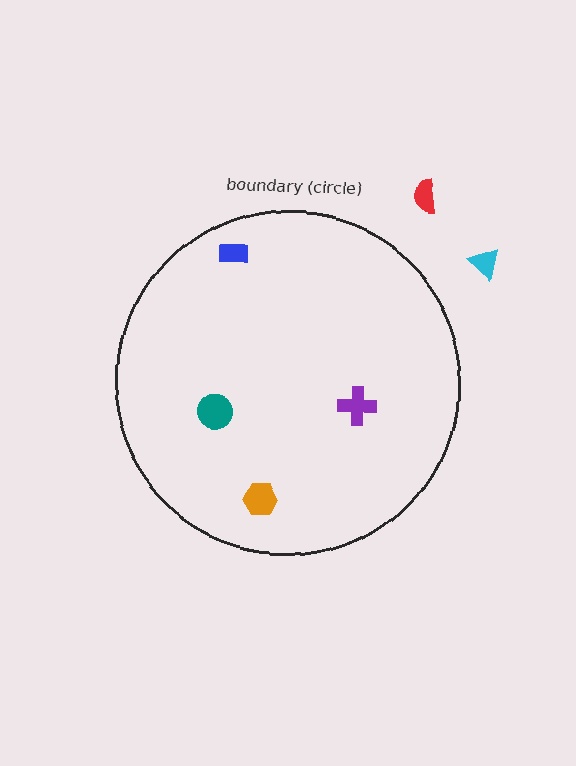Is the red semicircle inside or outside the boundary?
Outside.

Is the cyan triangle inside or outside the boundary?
Outside.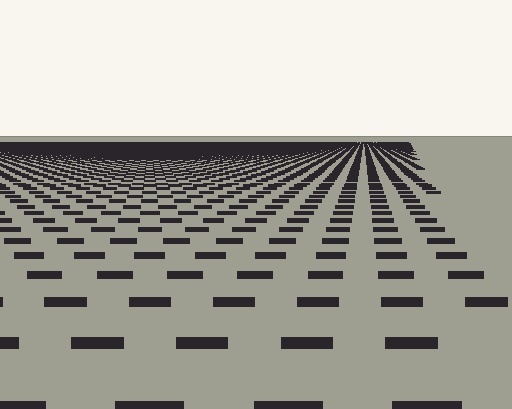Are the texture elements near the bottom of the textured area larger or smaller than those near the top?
Larger. Near the bottom, elements are closer to the viewer and appear at a bigger on-screen size.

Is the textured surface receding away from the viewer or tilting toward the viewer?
The surface is receding away from the viewer. Texture elements get smaller and denser toward the top.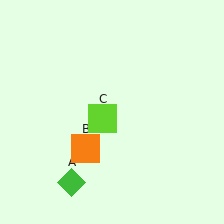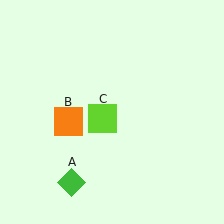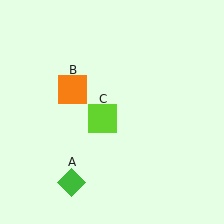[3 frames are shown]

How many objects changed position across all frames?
1 object changed position: orange square (object B).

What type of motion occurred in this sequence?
The orange square (object B) rotated clockwise around the center of the scene.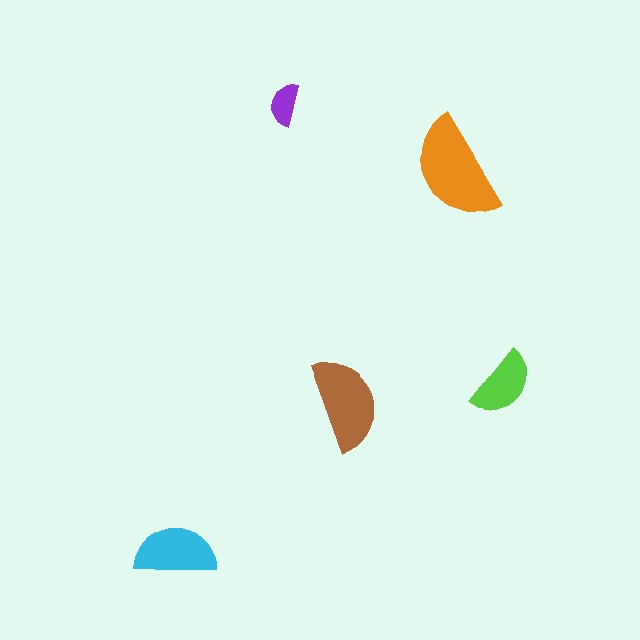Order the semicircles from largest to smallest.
the orange one, the brown one, the cyan one, the lime one, the purple one.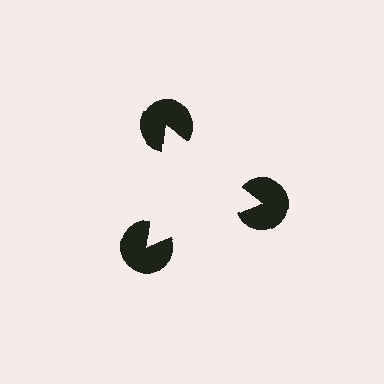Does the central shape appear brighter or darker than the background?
It typically appears slightly brighter than the background, even though no actual brightness change is drawn.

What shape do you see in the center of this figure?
An illusory triangle — its edges are inferred from the aligned wedge cuts in the pac-man discs, not physically drawn.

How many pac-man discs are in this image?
There are 3 — one at each vertex of the illusory triangle.